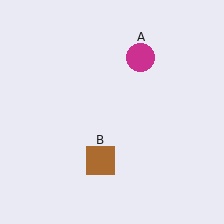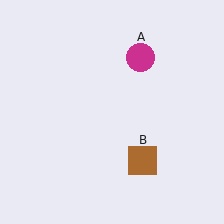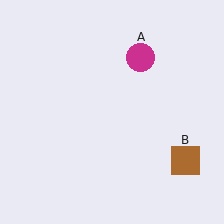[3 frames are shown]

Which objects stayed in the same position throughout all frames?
Magenta circle (object A) remained stationary.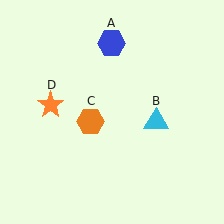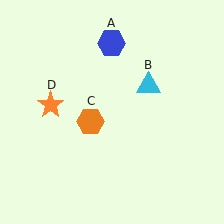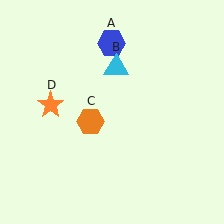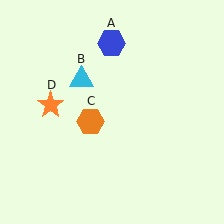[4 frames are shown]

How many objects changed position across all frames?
1 object changed position: cyan triangle (object B).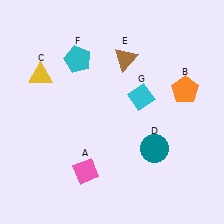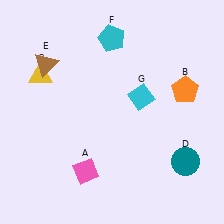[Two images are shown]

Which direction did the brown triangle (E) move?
The brown triangle (E) moved left.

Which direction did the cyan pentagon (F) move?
The cyan pentagon (F) moved right.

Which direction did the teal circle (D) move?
The teal circle (D) moved right.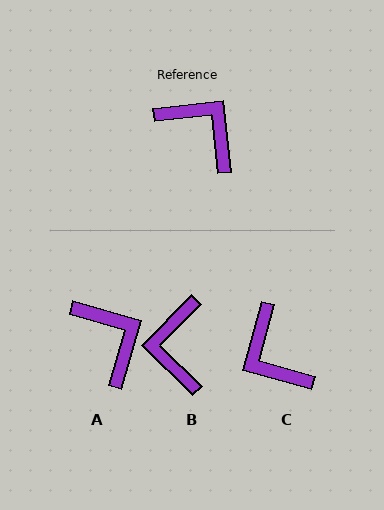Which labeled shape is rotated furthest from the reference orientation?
C, about 159 degrees away.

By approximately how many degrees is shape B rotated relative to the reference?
Approximately 130 degrees counter-clockwise.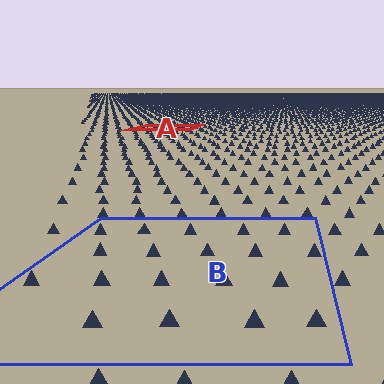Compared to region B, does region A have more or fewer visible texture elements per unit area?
Region A has more texture elements per unit area — they are packed more densely because it is farther away.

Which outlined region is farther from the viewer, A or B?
Region A is farther from the viewer — the texture elements inside it appear smaller and more densely packed.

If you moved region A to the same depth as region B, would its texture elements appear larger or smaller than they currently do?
They would appear larger. At a closer depth, the same texture elements are projected at a bigger on-screen size.